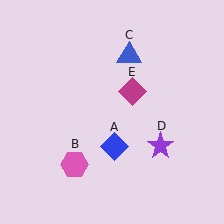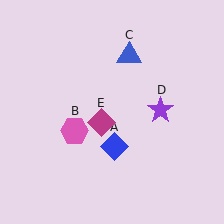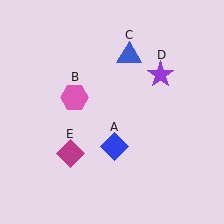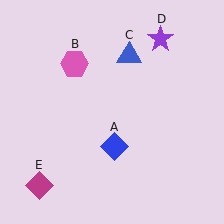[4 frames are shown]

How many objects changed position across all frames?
3 objects changed position: pink hexagon (object B), purple star (object D), magenta diamond (object E).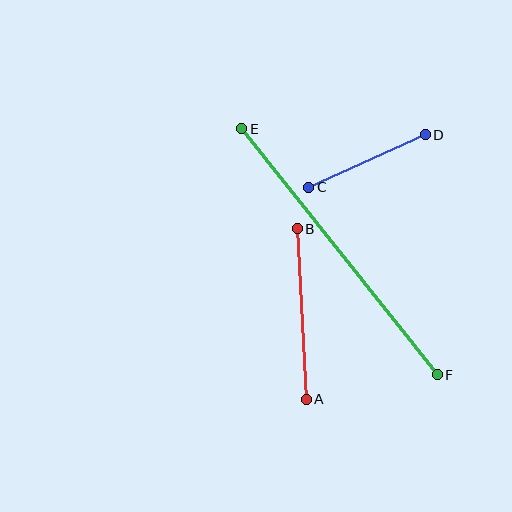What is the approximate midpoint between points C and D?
The midpoint is at approximately (367, 161) pixels.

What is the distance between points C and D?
The distance is approximately 128 pixels.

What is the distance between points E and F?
The distance is approximately 314 pixels.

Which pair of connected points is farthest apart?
Points E and F are farthest apart.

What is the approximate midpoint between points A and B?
The midpoint is at approximately (302, 314) pixels.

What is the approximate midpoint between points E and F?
The midpoint is at approximately (340, 252) pixels.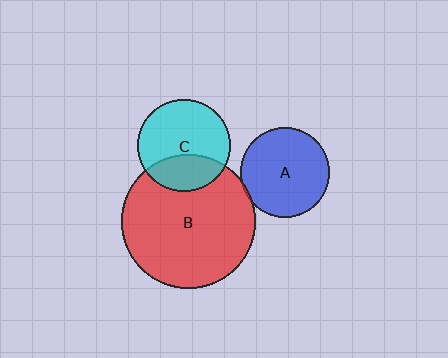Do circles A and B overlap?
Yes.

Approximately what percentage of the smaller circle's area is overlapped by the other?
Approximately 5%.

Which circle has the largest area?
Circle B (red).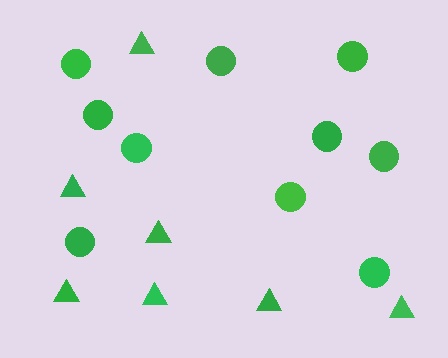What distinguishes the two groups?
There are 2 groups: one group of triangles (7) and one group of circles (10).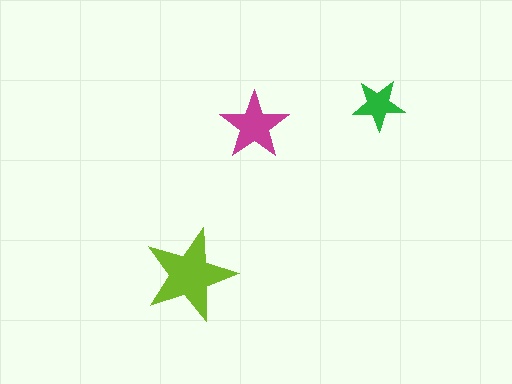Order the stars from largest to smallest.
the lime one, the magenta one, the green one.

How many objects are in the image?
There are 3 objects in the image.